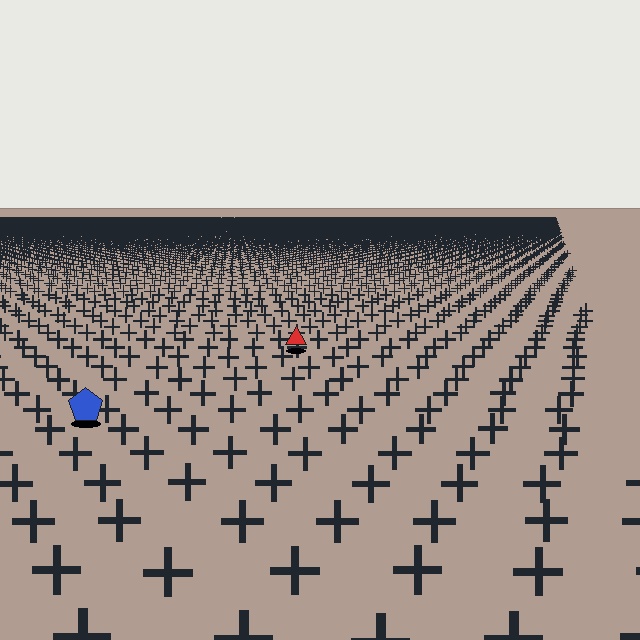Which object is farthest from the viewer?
The red triangle is farthest from the viewer. It appears smaller and the ground texture around it is denser.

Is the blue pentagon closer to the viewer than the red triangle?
Yes. The blue pentagon is closer — you can tell from the texture gradient: the ground texture is coarser near it.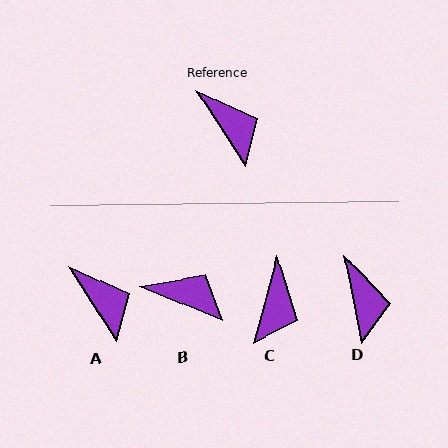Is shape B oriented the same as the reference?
No, it is off by about 34 degrees.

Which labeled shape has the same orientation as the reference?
A.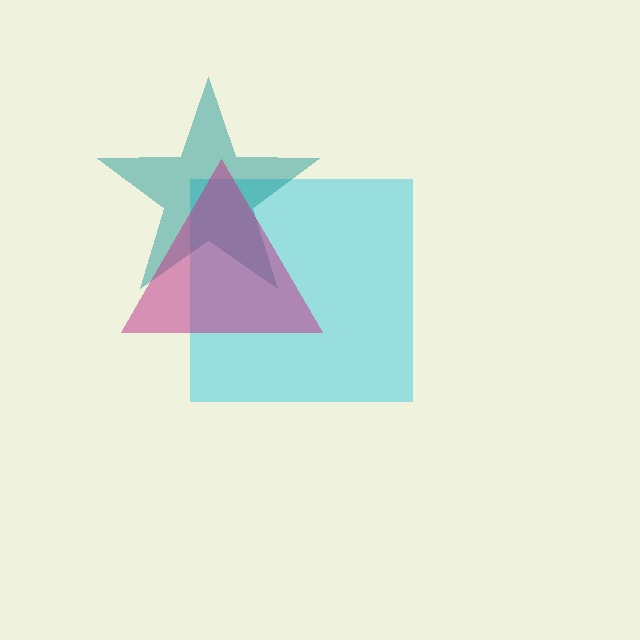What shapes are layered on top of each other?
The layered shapes are: a cyan square, a teal star, a magenta triangle.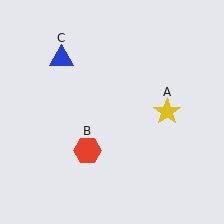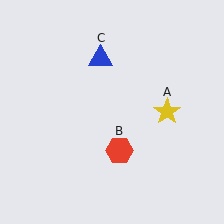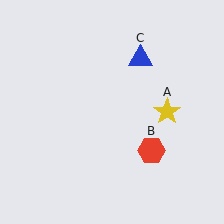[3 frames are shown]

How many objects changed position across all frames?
2 objects changed position: red hexagon (object B), blue triangle (object C).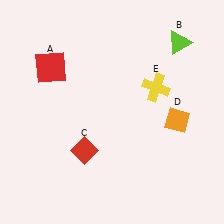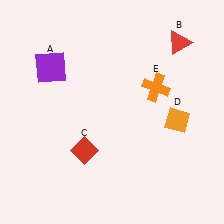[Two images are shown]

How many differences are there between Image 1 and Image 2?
There are 3 differences between the two images.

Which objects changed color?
A changed from red to purple. B changed from lime to red. E changed from yellow to orange.